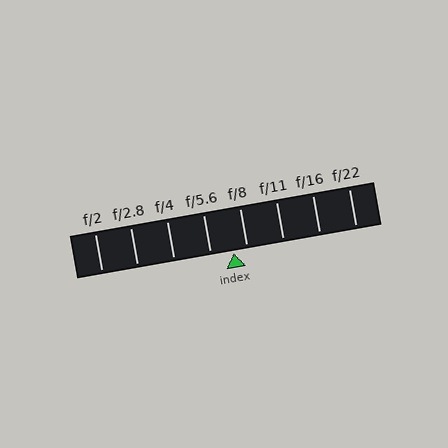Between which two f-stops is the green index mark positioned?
The index mark is between f/5.6 and f/8.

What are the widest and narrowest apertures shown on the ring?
The widest aperture shown is f/2 and the narrowest is f/22.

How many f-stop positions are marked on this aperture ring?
There are 8 f-stop positions marked.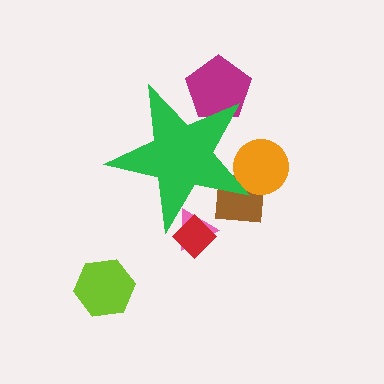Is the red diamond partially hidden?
Yes, the red diamond is partially hidden behind the green star.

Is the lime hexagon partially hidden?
No, the lime hexagon is fully visible.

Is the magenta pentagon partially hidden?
Yes, the magenta pentagon is partially hidden behind the green star.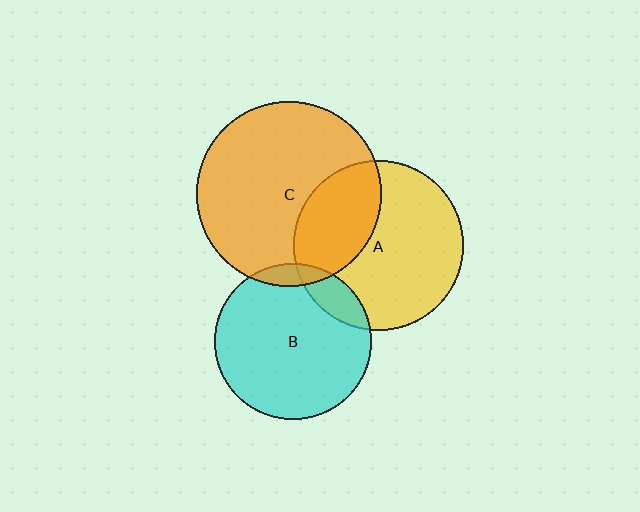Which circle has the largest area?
Circle C (orange).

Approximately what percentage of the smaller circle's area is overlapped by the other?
Approximately 10%.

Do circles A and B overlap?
Yes.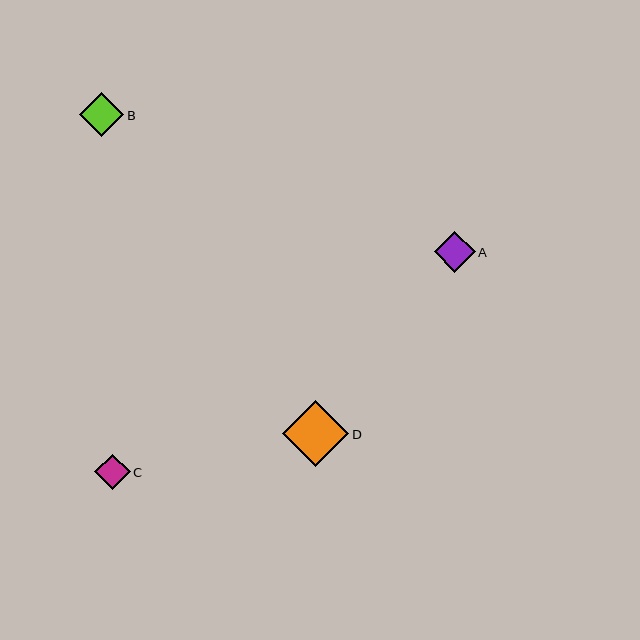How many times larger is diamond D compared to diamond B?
Diamond D is approximately 1.5 times the size of diamond B.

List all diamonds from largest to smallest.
From largest to smallest: D, B, A, C.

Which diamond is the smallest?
Diamond C is the smallest with a size of approximately 36 pixels.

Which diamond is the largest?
Diamond D is the largest with a size of approximately 66 pixels.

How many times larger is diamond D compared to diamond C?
Diamond D is approximately 1.9 times the size of diamond C.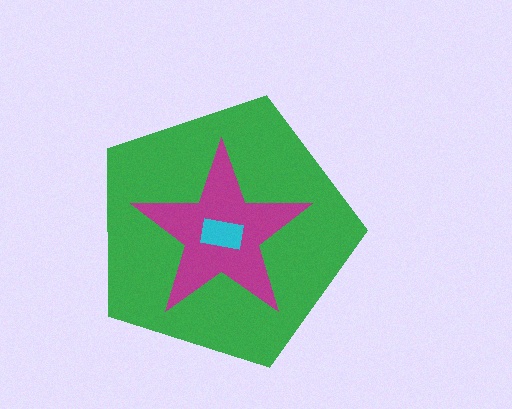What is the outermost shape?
The green pentagon.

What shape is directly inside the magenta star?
The cyan rectangle.